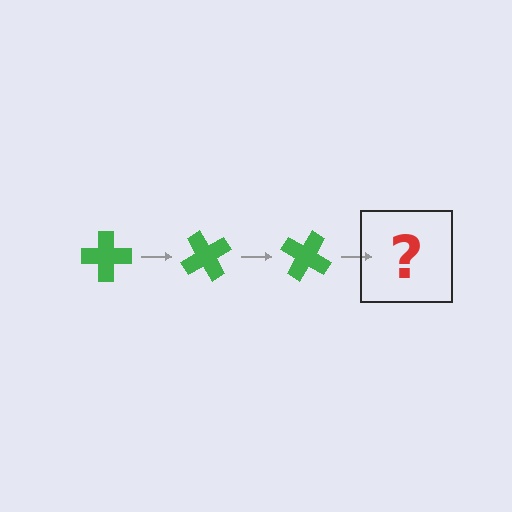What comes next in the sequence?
The next element should be a green cross rotated 180 degrees.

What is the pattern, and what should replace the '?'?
The pattern is that the cross rotates 60 degrees each step. The '?' should be a green cross rotated 180 degrees.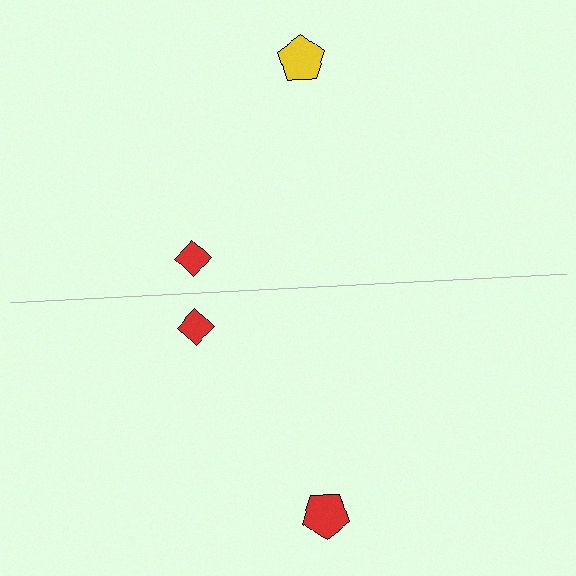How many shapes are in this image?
There are 4 shapes in this image.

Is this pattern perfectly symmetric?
No, the pattern is not perfectly symmetric. The red pentagon on the bottom side breaks the symmetry — its mirror counterpart is yellow.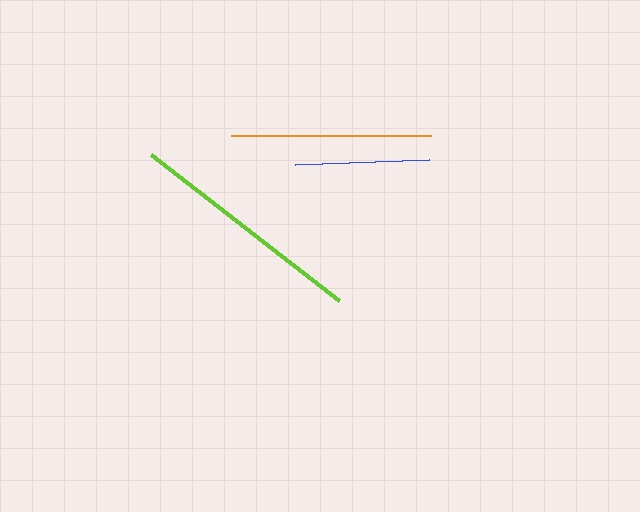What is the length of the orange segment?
The orange segment is approximately 199 pixels long.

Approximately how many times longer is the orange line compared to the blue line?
The orange line is approximately 1.5 times the length of the blue line.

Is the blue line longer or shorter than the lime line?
The lime line is longer than the blue line.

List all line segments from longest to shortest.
From longest to shortest: lime, orange, blue.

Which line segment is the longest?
The lime line is the longest at approximately 239 pixels.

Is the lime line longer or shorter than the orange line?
The lime line is longer than the orange line.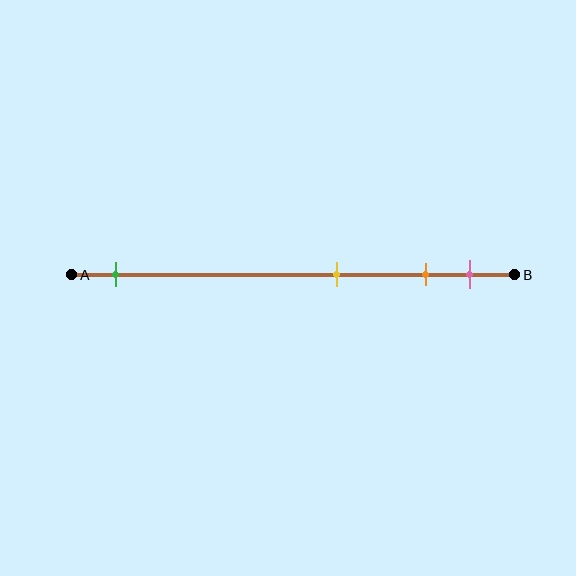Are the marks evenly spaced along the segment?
No, the marks are not evenly spaced.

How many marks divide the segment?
There are 4 marks dividing the segment.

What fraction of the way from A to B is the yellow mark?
The yellow mark is approximately 60% (0.6) of the way from A to B.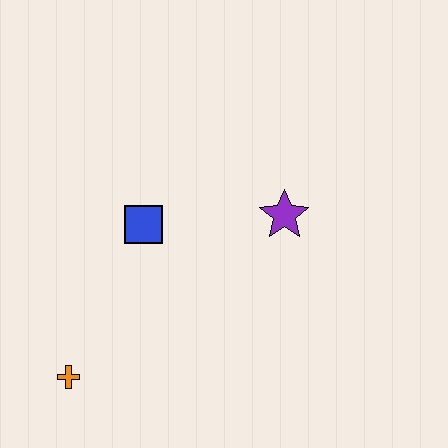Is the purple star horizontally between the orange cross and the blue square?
No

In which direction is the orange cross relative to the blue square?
The orange cross is below the blue square.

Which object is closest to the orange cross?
The blue square is closest to the orange cross.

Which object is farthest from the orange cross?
The purple star is farthest from the orange cross.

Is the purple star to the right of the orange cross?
Yes